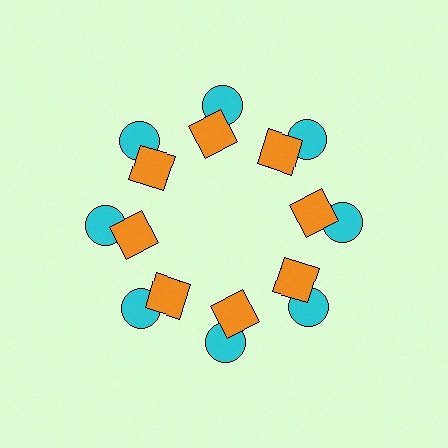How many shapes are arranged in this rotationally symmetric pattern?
There are 16 shapes, arranged in 8 groups of 2.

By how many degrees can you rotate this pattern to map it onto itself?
The pattern maps onto itself every 45 degrees of rotation.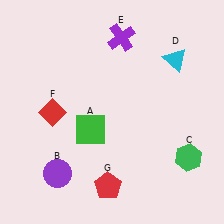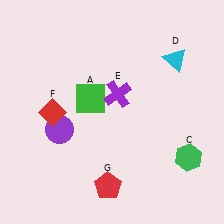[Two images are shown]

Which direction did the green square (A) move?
The green square (A) moved up.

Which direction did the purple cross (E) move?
The purple cross (E) moved down.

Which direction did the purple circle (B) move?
The purple circle (B) moved up.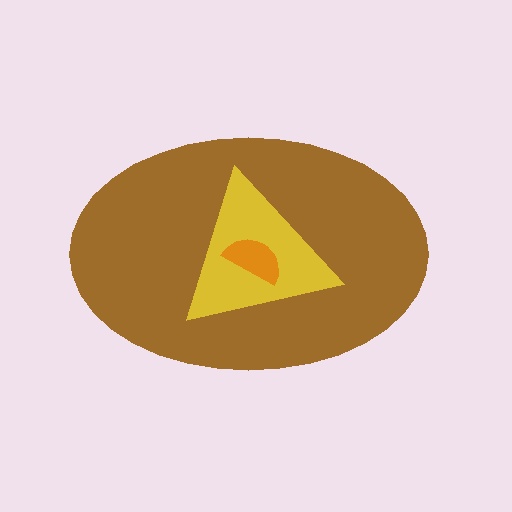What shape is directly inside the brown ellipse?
The yellow triangle.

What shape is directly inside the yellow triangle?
The orange semicircle.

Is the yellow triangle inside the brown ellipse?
Yes.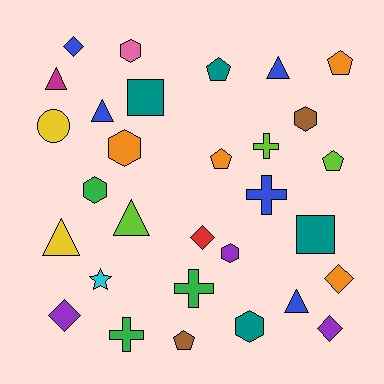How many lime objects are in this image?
There are 3 lime objects.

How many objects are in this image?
There are 30 objects.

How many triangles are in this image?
There are 6 triangles.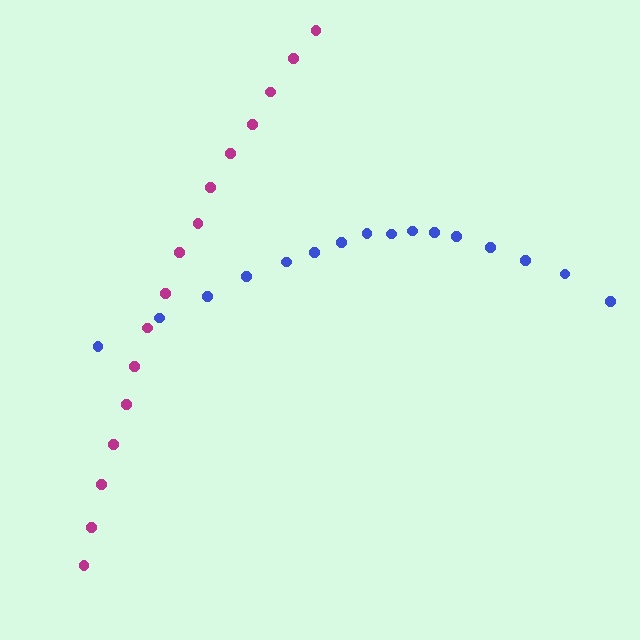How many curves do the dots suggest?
There are 2 distinct paths.